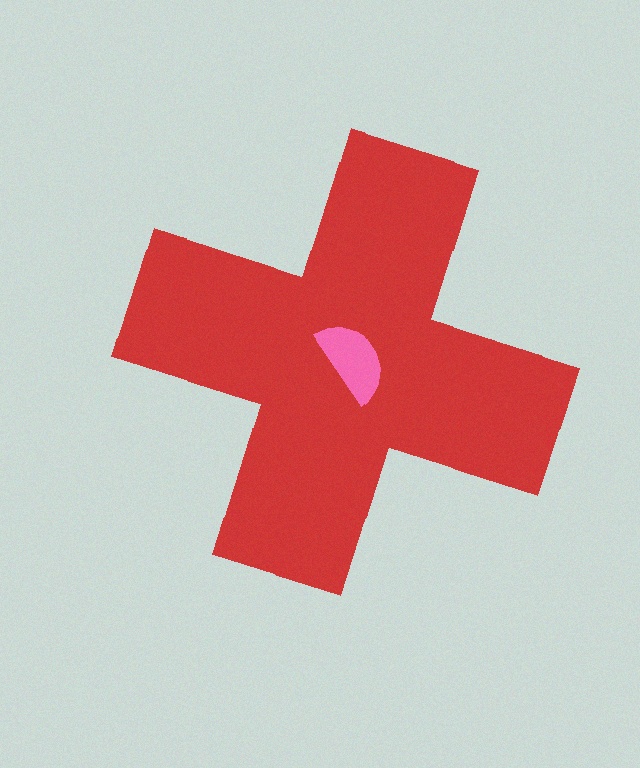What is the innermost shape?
The pink semicircle.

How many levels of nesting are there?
2.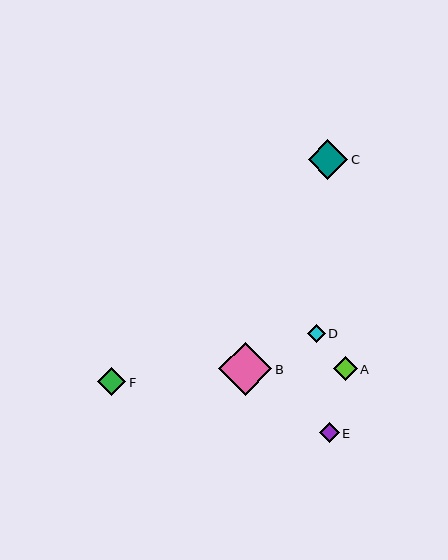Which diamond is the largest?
Diamond B is the largest with a size of approximately 53 pixels.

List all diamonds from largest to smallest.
From largest to smallest: B, C, F, A, E, D.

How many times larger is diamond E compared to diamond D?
Diamond E is approximately 1.1 times the size of diamond D.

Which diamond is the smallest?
Diamond D is the smallest with a size of approximately 18 pixels.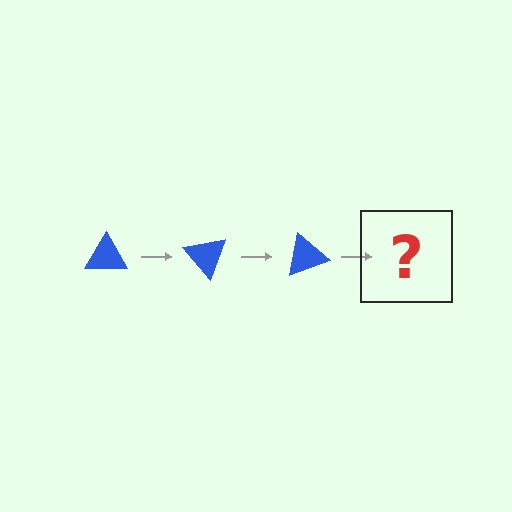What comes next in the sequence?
The next element should be a blue triangle rotated 150 degrees.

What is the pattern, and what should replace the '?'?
The pattern is that the triangle rotates 50 degrees each step. The '?' should be a blue triangle rotated 150 degrees.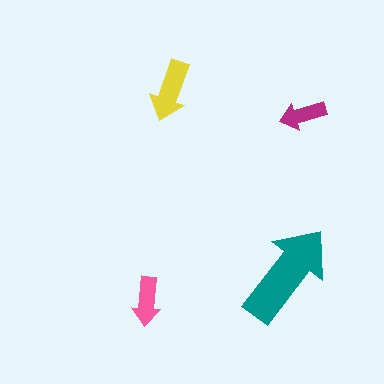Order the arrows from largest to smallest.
the teal one, the yellow one, the pink one, the magenta one.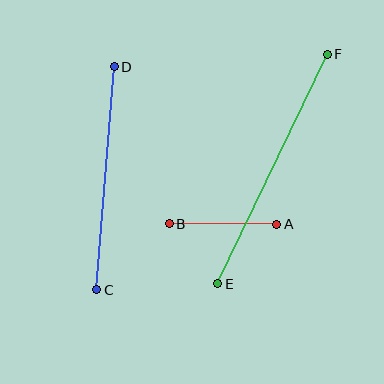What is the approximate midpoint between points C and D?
The midpoint is at approximately (105, 178) pixels.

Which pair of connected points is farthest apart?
Points E and F are farthest apart.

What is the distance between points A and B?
The distance is approximately 108 pixels.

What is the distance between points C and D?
The distance is approximately 223 pixels.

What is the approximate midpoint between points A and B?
The midpoint is at approximately (223, 224) pixels.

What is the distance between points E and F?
The distance is approximately 255 pixels.